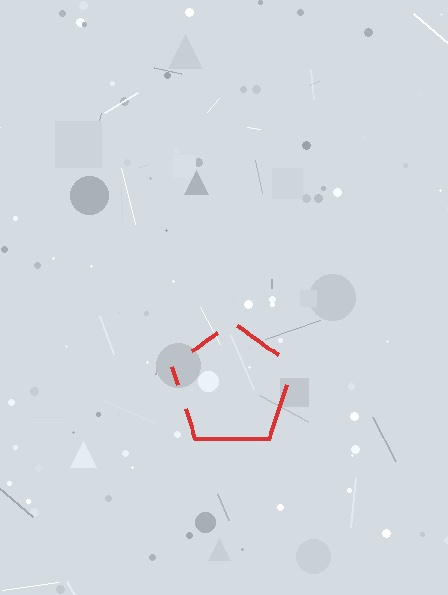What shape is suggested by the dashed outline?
The dashed outline suggests a pentagon.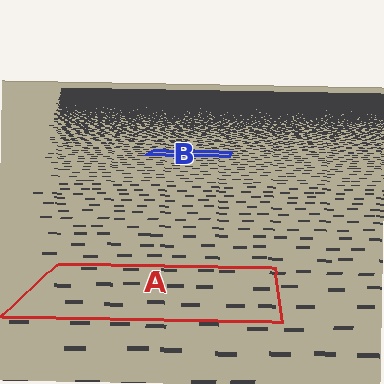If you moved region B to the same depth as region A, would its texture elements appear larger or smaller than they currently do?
They would appear larger. At a closer depth, the same texture elements are projected at a bigger on-screen size.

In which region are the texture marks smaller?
The texture marks are smaller in region B, because it is farther away.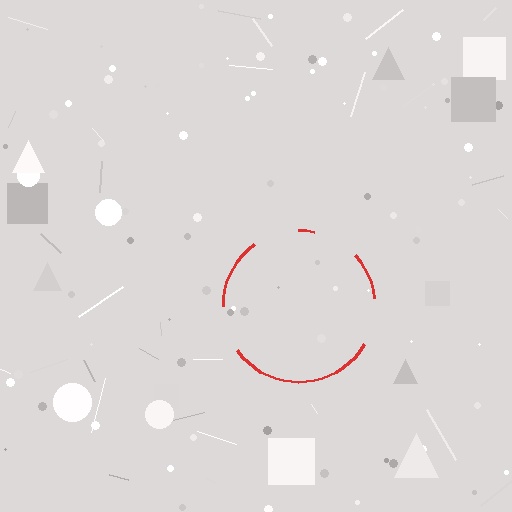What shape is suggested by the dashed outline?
The dashed outline suggests a circle.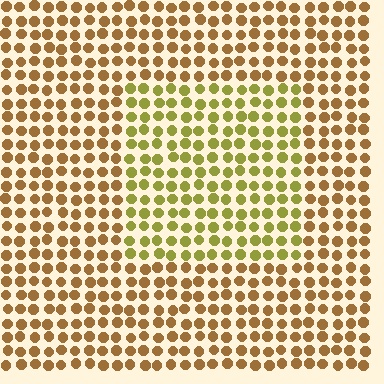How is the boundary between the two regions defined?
The boundary is defined purely by a slight shift in hue (about 35 degrees). Spacing, size, and orientation are identical on both sides.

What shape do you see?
I see a rectangle.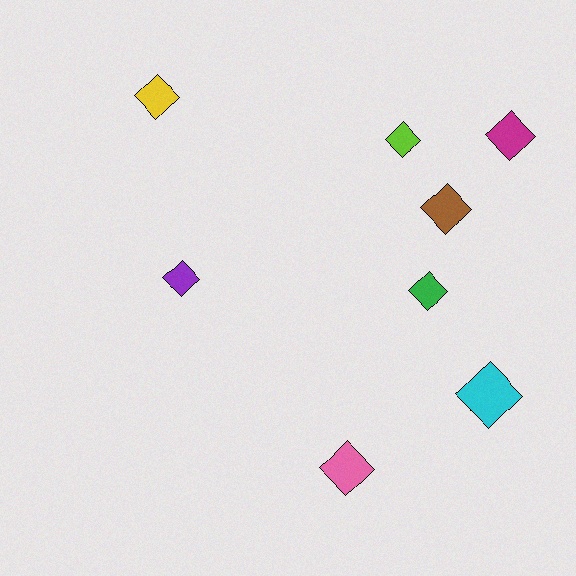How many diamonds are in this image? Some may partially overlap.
There are 8 diamonds.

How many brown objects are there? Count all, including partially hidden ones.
There is 1 brown object.